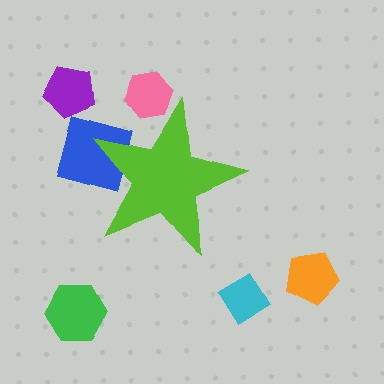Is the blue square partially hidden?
Yes, the blue square is partially hidden behind the lime star.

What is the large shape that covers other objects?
A lime star.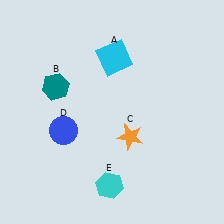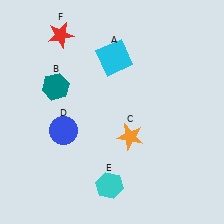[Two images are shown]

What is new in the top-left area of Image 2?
A red star (F) was added in the top-left area of Image 2.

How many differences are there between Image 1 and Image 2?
There is 1 difference between the two images.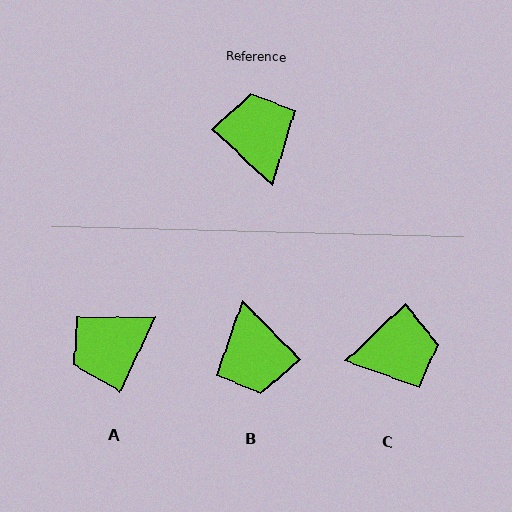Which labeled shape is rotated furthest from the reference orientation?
B, about 178 degrees away.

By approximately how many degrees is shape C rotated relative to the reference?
Approximately 94 degrees clockwise.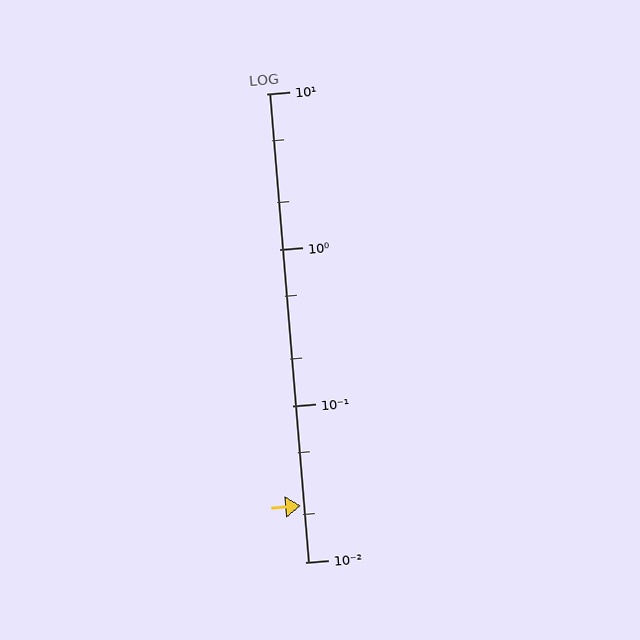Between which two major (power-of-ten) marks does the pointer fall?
The pointer is between 0.01 and 0.1.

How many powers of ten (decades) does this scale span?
The scale spans 3 decades, from 0.01 to 10.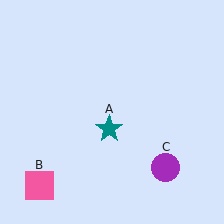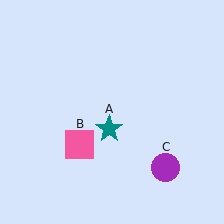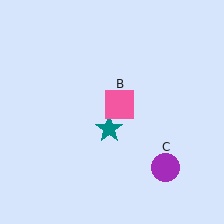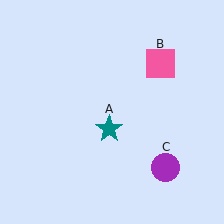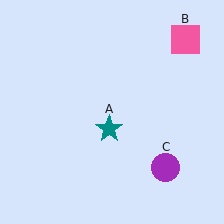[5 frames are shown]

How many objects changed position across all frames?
1 object changed position: pink square (object B).